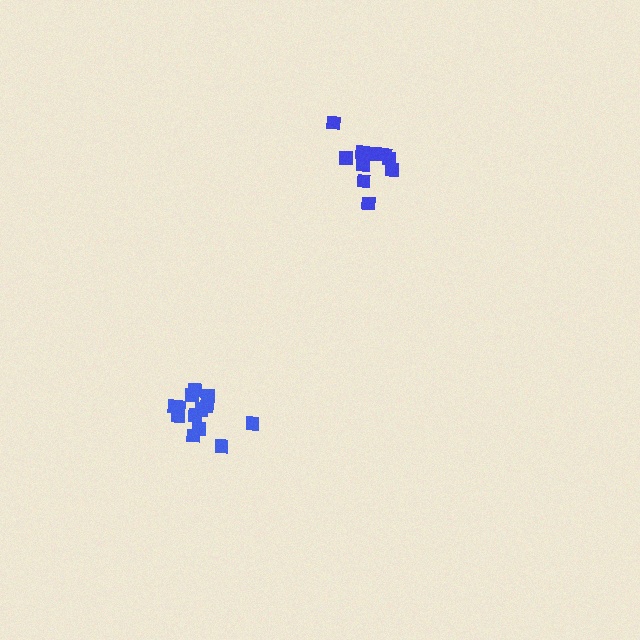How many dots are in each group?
Group 1: 10 dots, Group 2: 14 dots (24 total).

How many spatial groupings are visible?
There are 2 spatial groupings.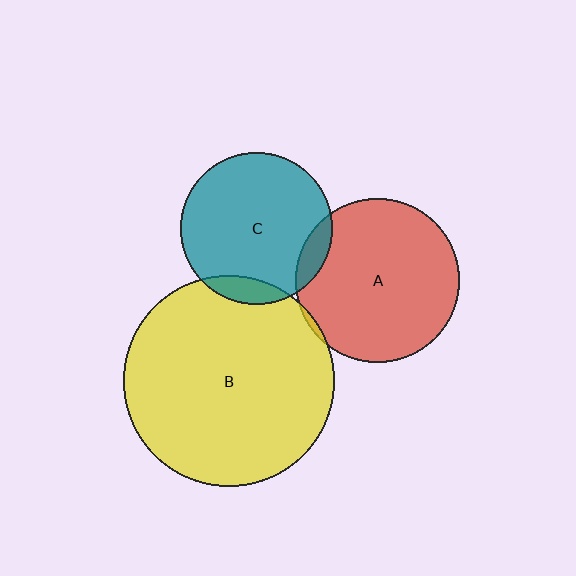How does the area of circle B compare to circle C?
Approximately 1.9 times.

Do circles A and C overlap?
Yes.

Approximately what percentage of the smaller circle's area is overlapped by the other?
Approximately 10%.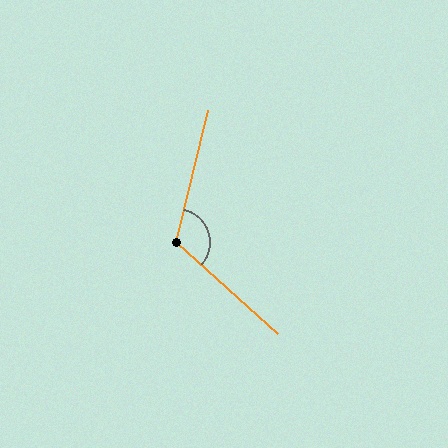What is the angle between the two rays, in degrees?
Approximately 118 degrees.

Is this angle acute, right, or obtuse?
It is obtuse.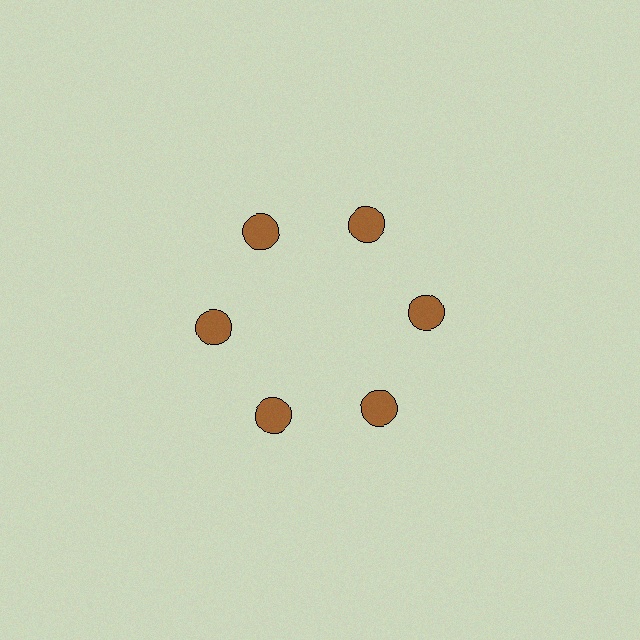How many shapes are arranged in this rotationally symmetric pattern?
There are 6 shapes, arranged in 6 groups of 1.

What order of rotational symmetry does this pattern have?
This pattern has 6-fold rotational symmetry.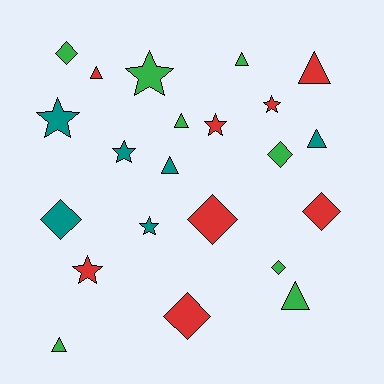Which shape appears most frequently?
Triangle, with 8 objects.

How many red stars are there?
There are 3 red stars.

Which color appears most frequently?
Green, with 8 objects.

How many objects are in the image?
There are 22 objects.